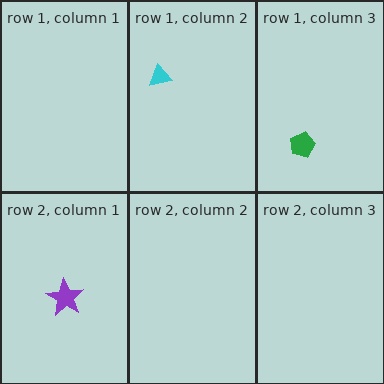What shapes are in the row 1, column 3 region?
The green pentagon.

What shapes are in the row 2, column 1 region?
The purple star.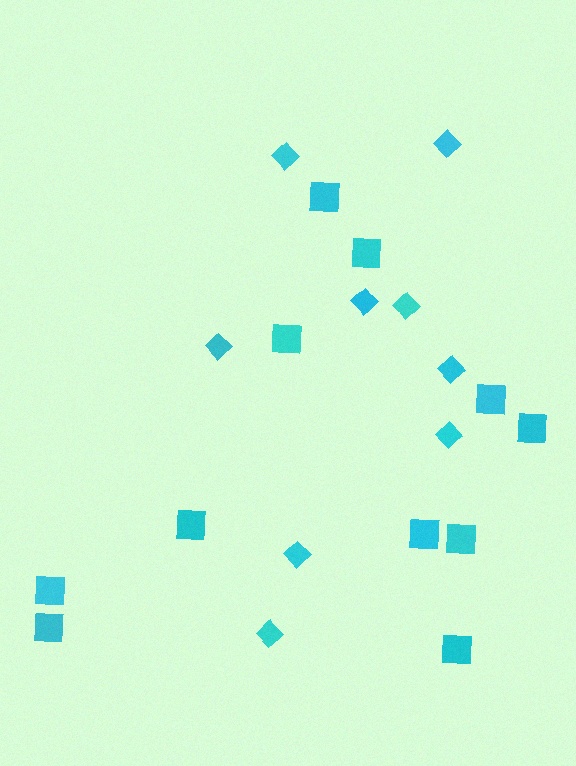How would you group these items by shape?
There are 2 groups: one group of diamonds (9) and one group of squares (11).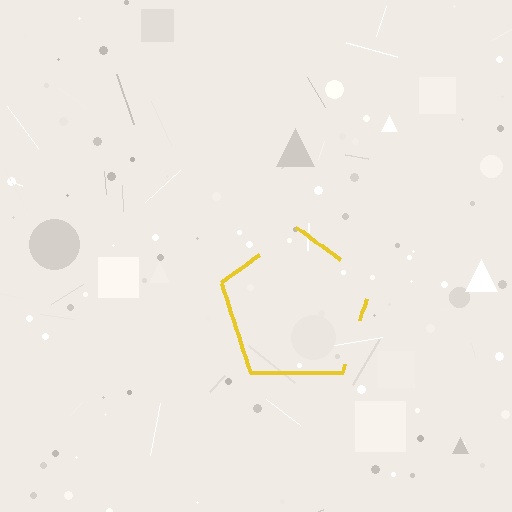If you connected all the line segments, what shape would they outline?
They would outline a pentagon.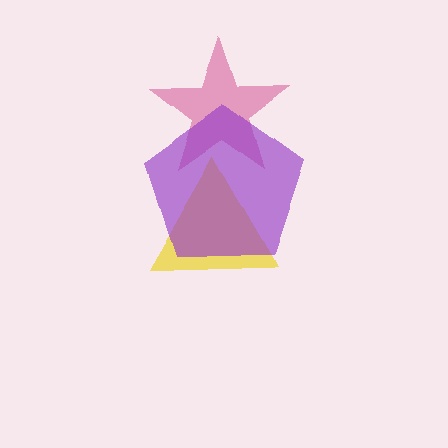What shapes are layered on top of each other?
The layered shapes are: a yellow triangle, a magenta star, a purple pentagon.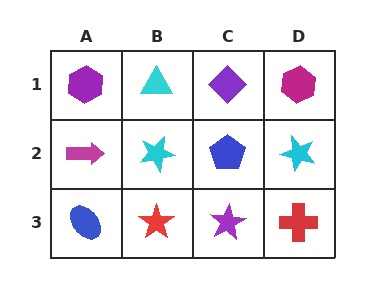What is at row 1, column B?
A cyan triangle.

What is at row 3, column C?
A purple star.